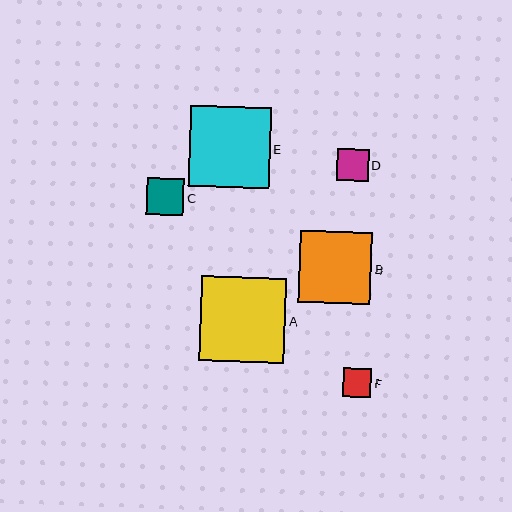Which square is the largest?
Square A is the largest with a size of approximately 85 pixels.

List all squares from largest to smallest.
From largest to smallest: A, E, B, C, D, F.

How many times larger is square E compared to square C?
Square E is approximately 2.2 times the size of square C.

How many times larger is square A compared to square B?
Square A is approximately 1.2 times the size of square B.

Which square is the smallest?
Square F is the smallest with a size of approximately 29 pixels.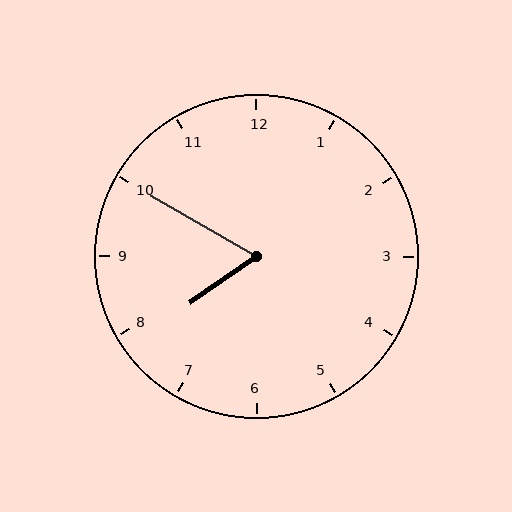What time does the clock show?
7:50.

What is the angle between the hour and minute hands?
Approximately 65 degrees.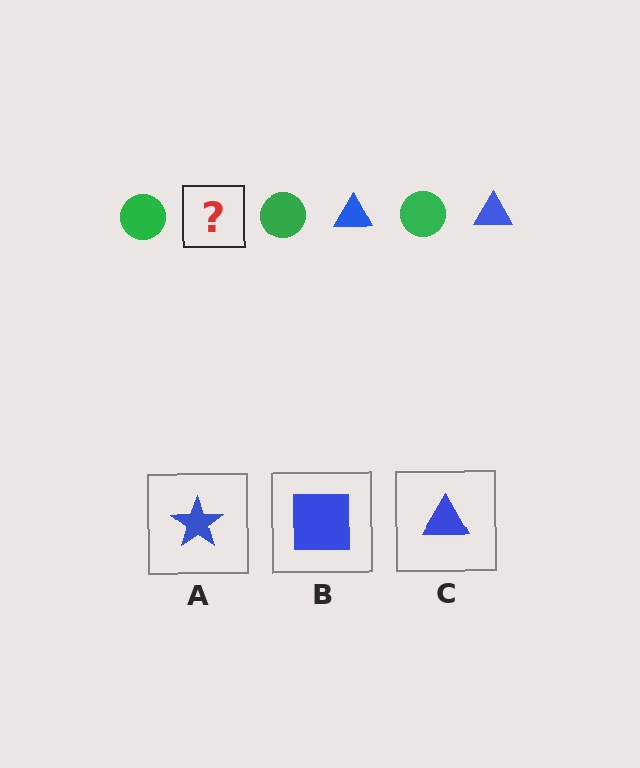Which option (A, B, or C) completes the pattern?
C.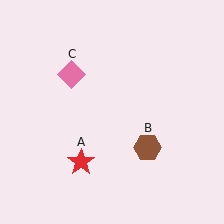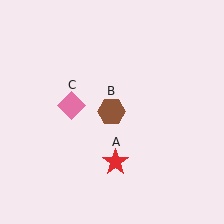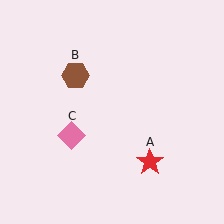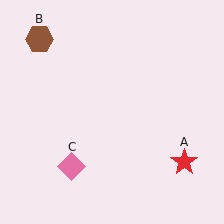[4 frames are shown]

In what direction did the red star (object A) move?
The red star (object A) moved right.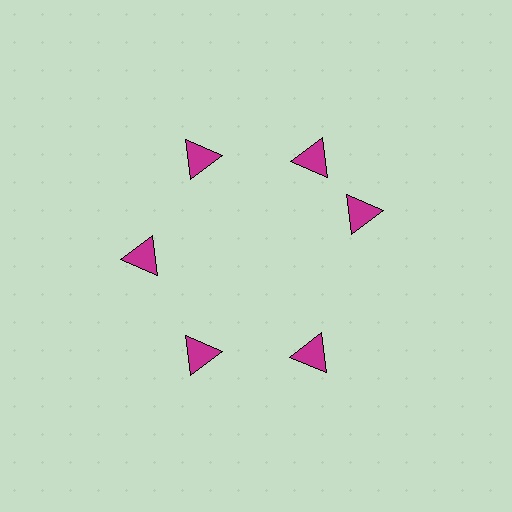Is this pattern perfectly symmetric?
No. The 6 magenta triangles are arranged in a ring, but one element near the 3 o'clock position is rotated out of alignment along the ring, breaking the 6-fold rotational symmetry.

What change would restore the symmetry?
The symmetry would be restored by rotating it back into even spacing with its neighbors so that all 6 triangles sit at equal angles and equal distance from the center.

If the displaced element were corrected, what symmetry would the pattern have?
It would have 6-fold rotational symmetry — the pattern would map onto itself every 60 degrees.